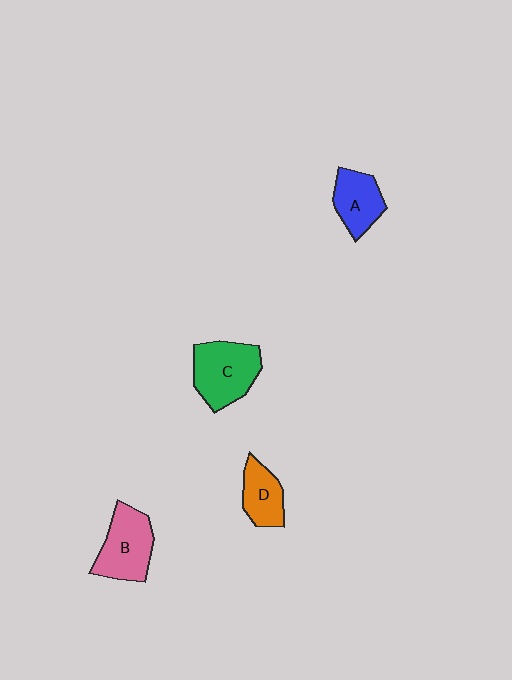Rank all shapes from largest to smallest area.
From largest to smallest: C (green), B (pink), A (blue), D (orange).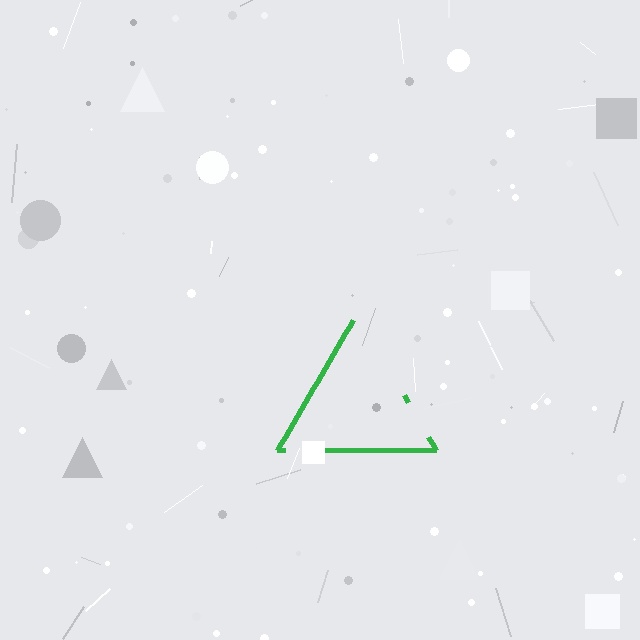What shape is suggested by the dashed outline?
The dashed outline suggests a triangle.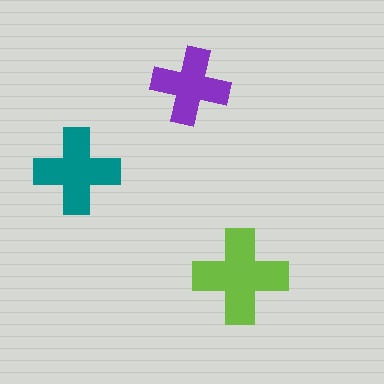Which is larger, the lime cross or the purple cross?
The lime one.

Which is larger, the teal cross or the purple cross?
The teal one.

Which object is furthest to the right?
The lime cross is rightmost.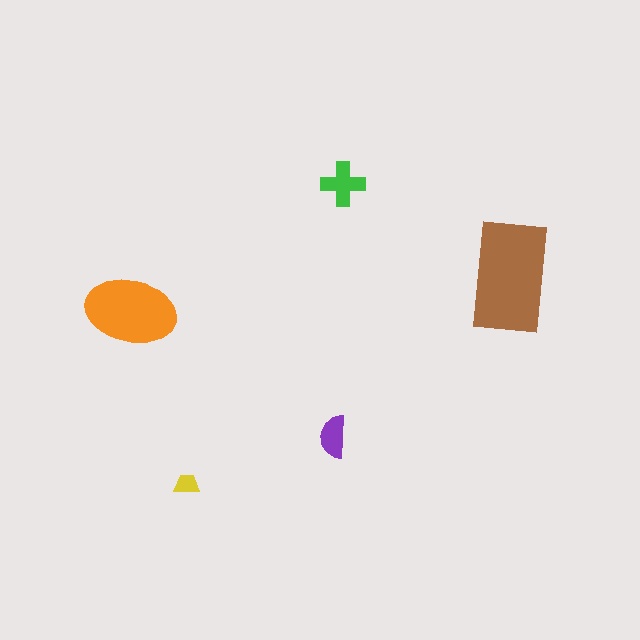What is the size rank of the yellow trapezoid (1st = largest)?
5th.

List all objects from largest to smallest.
The brown rectangle, the orange ellipse, the green cross, the purple semicircle, the yellow trapezoid.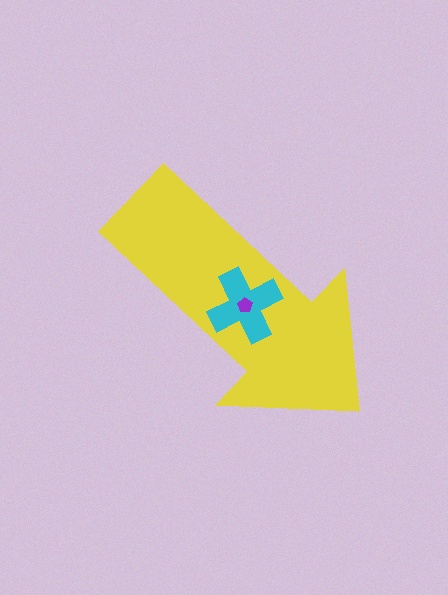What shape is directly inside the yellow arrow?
The cyan cross.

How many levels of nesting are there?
3.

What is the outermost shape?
The yellow arrow.